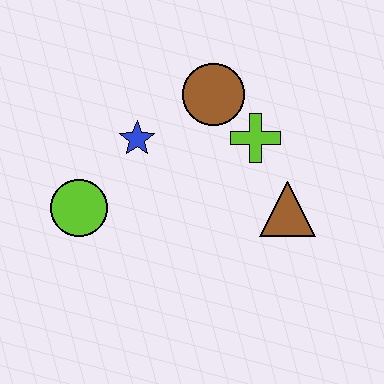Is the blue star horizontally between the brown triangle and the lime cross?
No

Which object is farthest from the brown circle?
The lime circle is farthest from the brown circle.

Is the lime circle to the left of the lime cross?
Yes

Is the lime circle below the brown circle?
Yes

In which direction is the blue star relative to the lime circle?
The blue star is above the lime circle.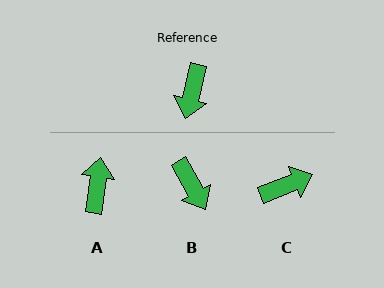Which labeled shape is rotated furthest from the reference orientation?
A, about 175 degrees away.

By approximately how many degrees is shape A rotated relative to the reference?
Approximately 175 degrees clockwise.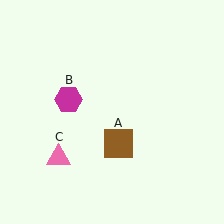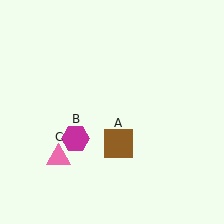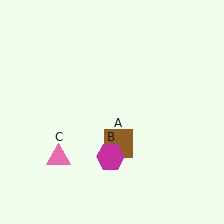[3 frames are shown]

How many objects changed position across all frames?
1 object changed position: magenta hexagon (object B).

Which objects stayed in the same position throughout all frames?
Brown square (object A) and pink triangle (object C) remained stationary.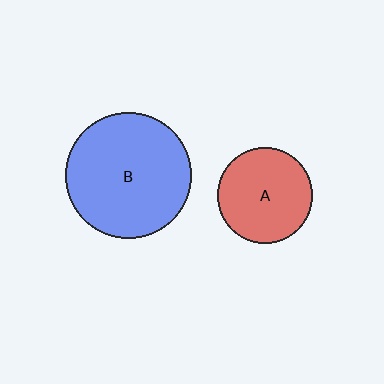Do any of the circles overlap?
No, none of the circles overlap.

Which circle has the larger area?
Circle B (blue).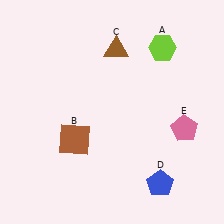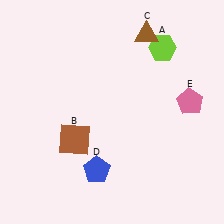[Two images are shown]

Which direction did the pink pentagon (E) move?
The pink pentagon (E) moved up.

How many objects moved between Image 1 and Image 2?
3 objects moved between the two images.